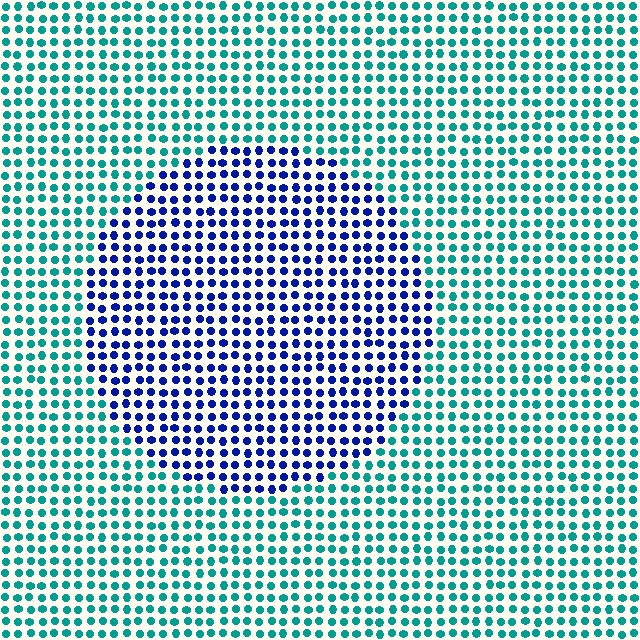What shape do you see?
I see a circle.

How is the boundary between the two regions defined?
The boundary is defined purely by a slight shift in hue (about 57 degrees). Spacing, size, and orientation are identical on both sides.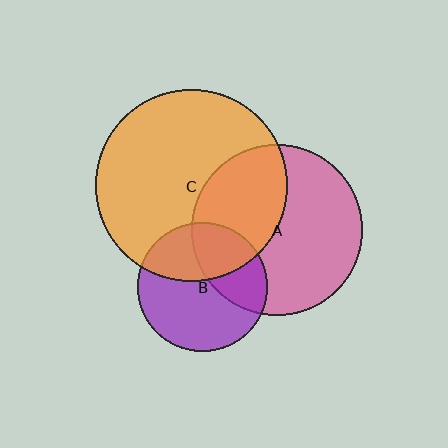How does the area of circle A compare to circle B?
Approximately 1.7 times.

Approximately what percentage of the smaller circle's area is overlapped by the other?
Approximately 35%.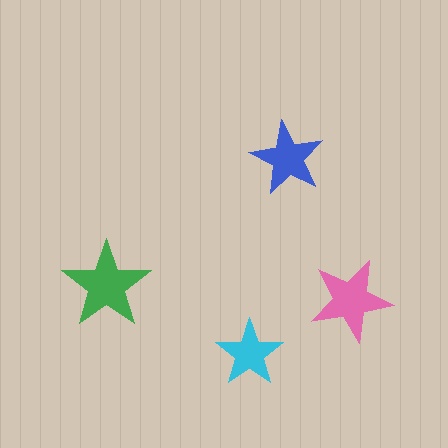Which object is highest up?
The blue star is topmost.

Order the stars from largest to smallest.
the green one, the pink one, the blue one, the cyan one.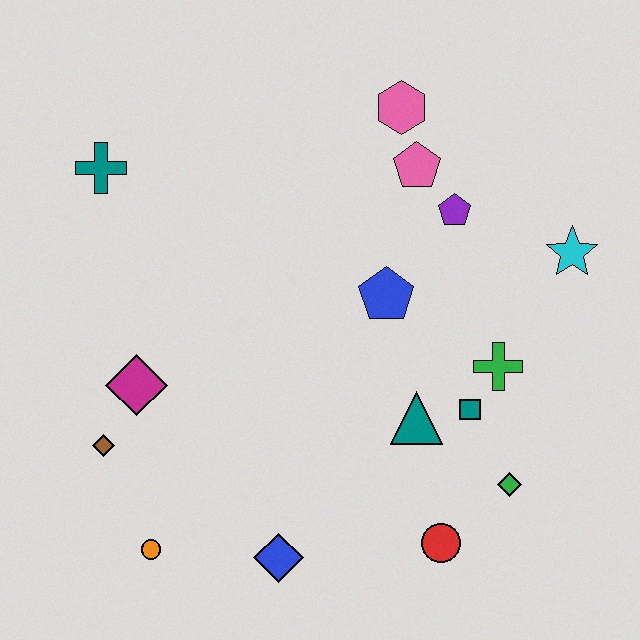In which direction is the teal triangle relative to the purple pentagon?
The teal triangle is below the purple pentagon.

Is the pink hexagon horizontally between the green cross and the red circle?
No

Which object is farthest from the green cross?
The teal cross is farthest from the green cross.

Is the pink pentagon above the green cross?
Yes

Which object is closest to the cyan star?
The purple pentagon is closest to the cyan star.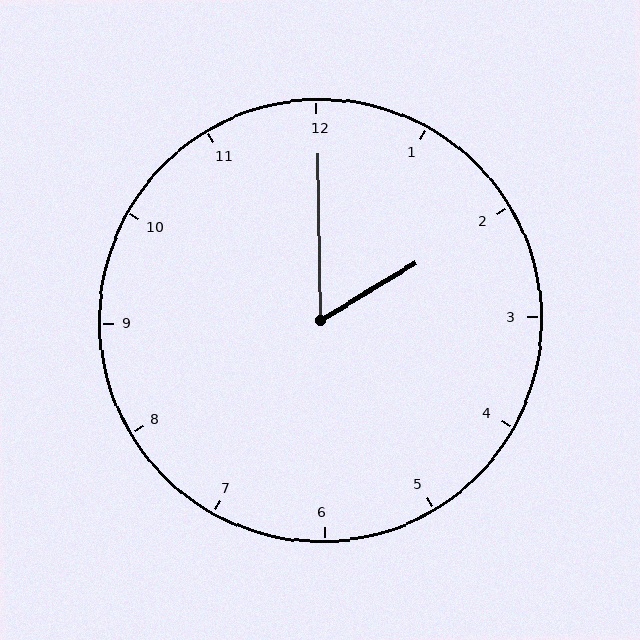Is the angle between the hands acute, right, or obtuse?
It is acute.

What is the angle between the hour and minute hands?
Approximately 60 degrees.